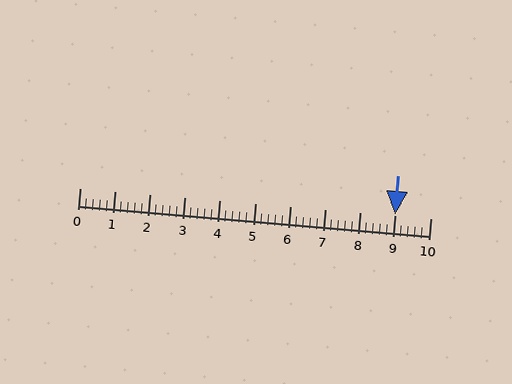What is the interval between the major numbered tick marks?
The major tick marks are spaced 1 units apart.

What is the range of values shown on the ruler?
The ruler shows values from 0 to 10.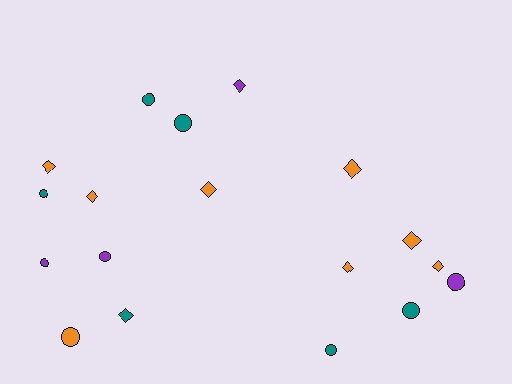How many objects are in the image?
There are 18 objects.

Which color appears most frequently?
Orange, with 8 objects.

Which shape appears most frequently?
Circle, with 9 objects.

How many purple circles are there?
There are 3 purple circles.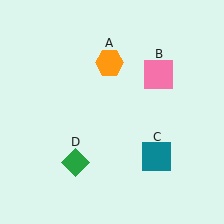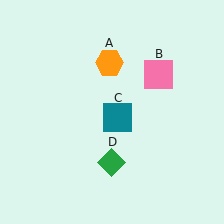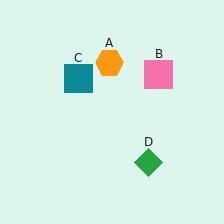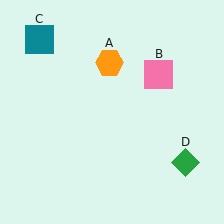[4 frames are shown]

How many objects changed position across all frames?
2 objects changed position: teal square (object C), green diamond (object D).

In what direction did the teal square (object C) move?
The teal square (object C) moved up and to the left.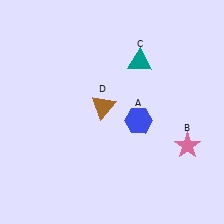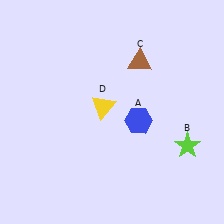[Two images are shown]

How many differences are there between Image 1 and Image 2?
There are 3 differences between the two images.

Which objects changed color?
B changed from pink to lime. C changed from teal to brown. D changed from brown to yellow.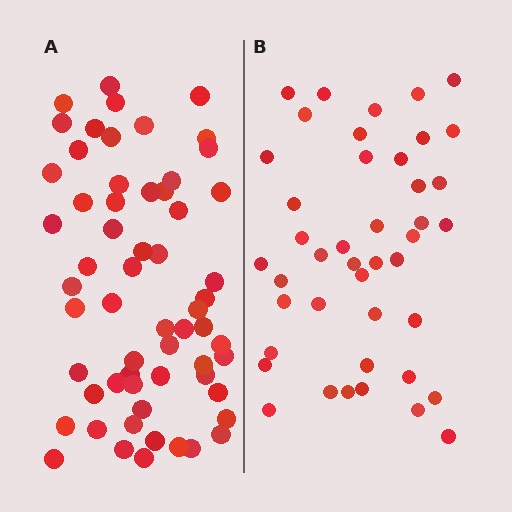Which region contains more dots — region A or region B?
Region A (the left region) has more dots.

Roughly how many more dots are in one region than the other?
Region A has approximately 15 more dots than region B.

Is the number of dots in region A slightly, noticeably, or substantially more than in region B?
Region A has noticeably more, but not dramatically so. The ratio is roughly 1.4 to 1.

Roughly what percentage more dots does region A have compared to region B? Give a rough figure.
About 40% more.